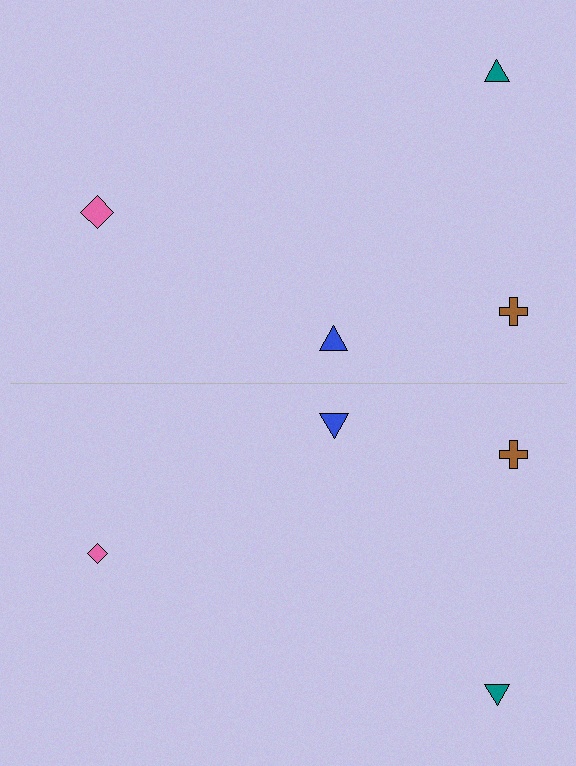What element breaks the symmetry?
The pink diamond on the bottom side has a different size than its mirror counterpart.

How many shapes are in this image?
There are 8 shapes in this image.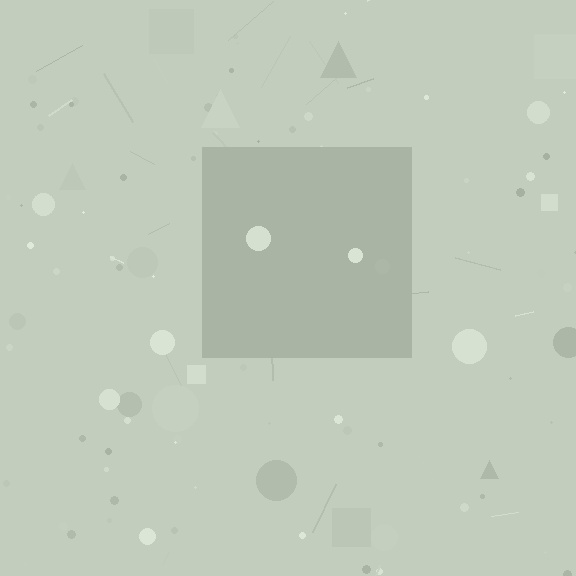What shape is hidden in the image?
A square is hidden in the image.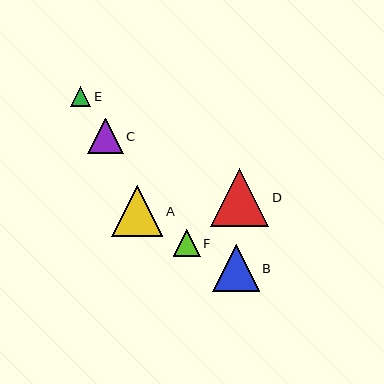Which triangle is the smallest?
Triangle E is the smallest with a size of approximately 21 pixels.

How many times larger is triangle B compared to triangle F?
Triangle B is approximately 1.7 times the size of triangle F.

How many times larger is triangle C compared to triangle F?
Triangle C is approximately 1.3 times the size of triangle F.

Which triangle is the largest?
Triangle D is the largest with a size of approximately 58 pixels.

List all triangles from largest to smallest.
From largest to smallest: D, A, B, C, F, E.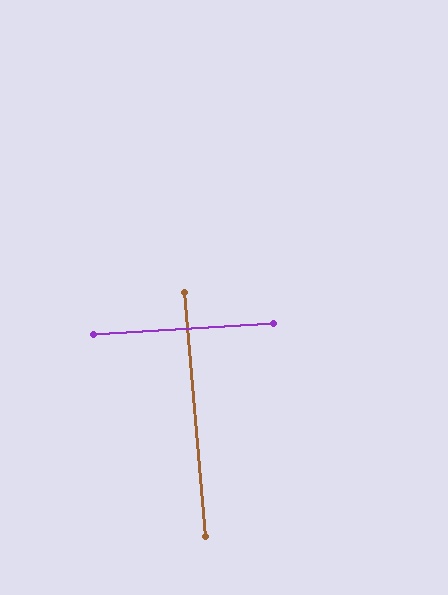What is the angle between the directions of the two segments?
Approximately 89 degrees.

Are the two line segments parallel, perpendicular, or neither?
Perpendicular — they meet at approximately 89°.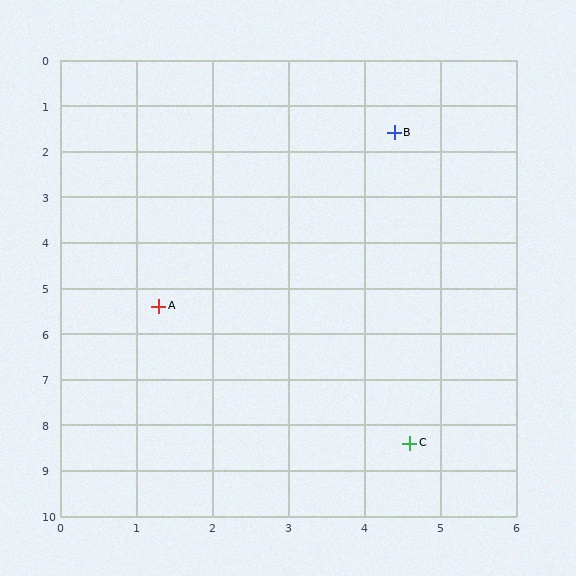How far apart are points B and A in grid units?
Points B and A are about 4.9 grid units apart.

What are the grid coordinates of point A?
Point A is at approximately (1.3, 5.4).